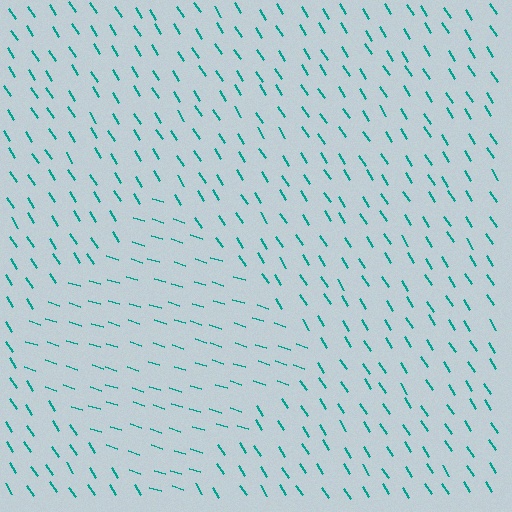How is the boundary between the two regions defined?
The boundary is defined purely by a change in line orientation (approximately 40 degrees difference). All lines are the same color and thickness.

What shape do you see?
I see a diamond.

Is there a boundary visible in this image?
Yes, there is a texture boundary formed by a change in line orientation.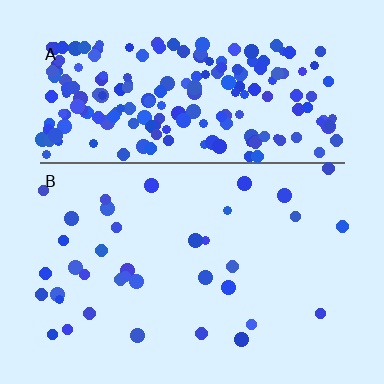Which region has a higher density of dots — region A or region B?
A (the top).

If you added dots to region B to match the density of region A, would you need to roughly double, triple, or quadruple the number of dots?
Approximately quadruple.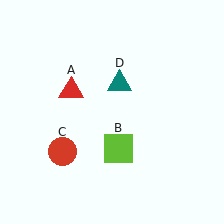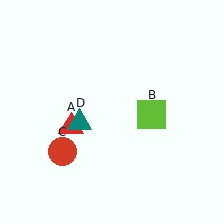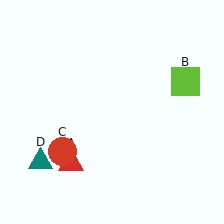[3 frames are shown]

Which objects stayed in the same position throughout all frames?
Red circle (object C) remained stationary.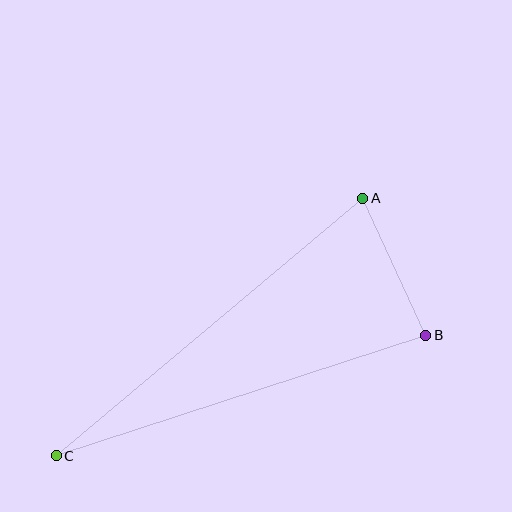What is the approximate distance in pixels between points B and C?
The distance between B and C is approximately 389 pixels.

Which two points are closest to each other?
Points A and B are closest to each other.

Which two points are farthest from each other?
Points A and C are farthest from each other.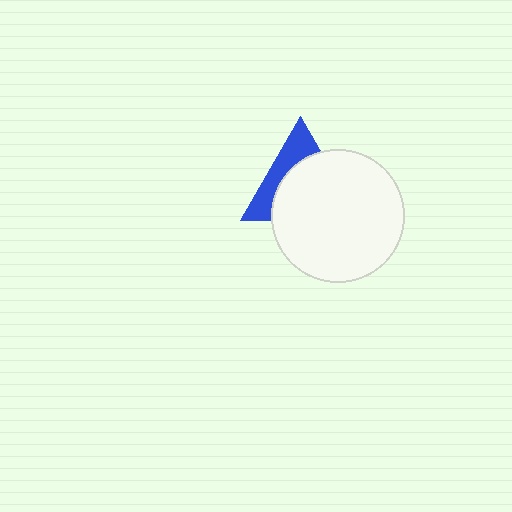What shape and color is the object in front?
The object in front is a white circle.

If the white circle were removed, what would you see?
You would see the complete blue triangle.